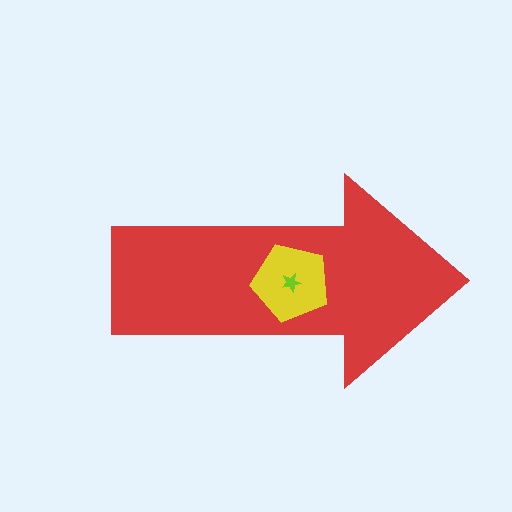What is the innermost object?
The lime star.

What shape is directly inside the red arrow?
The yellow pentagon.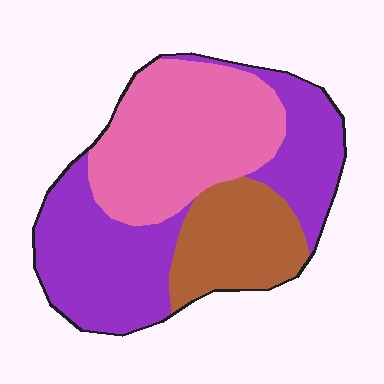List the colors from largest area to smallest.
From largest to smallest: purple, pink, brown.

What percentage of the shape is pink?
Pink takes up about three eighths (3/8) of the shape.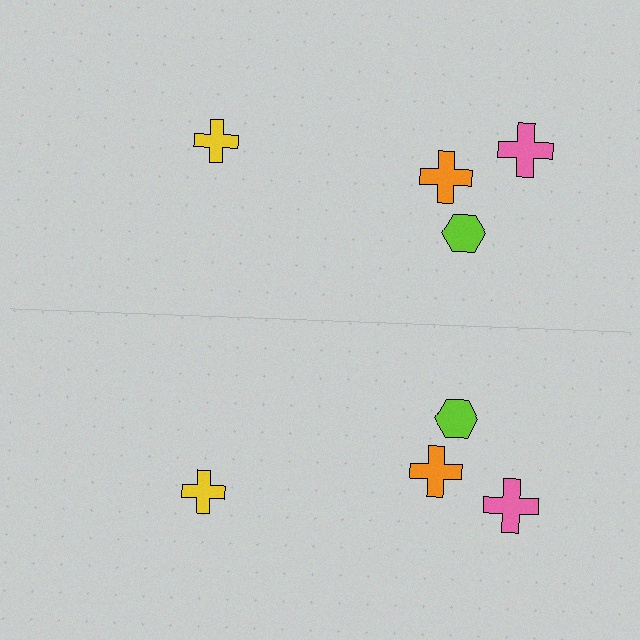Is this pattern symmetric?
Yes, this pattern has bilateral (reflection) symmetry.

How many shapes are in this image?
There are 8 shapes in this image.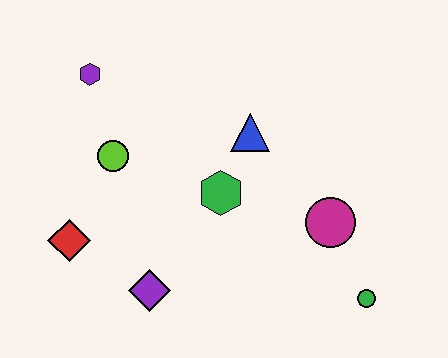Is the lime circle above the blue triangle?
No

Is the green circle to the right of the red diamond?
Yes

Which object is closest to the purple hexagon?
The lime circle is closest to the purple hexagon.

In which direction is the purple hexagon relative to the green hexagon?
The purple hexagon is to the left of the green hexagon.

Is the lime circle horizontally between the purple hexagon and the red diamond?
No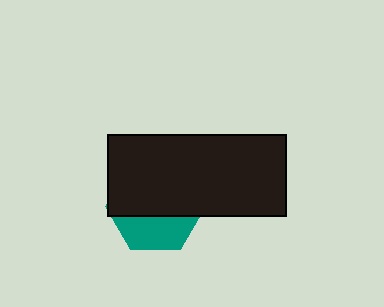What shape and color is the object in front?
The object in front is a black rectangle.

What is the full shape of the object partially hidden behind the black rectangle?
The partially hidden object is a teal hexagon.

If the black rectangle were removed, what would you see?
You would see the complete teal hexagon.